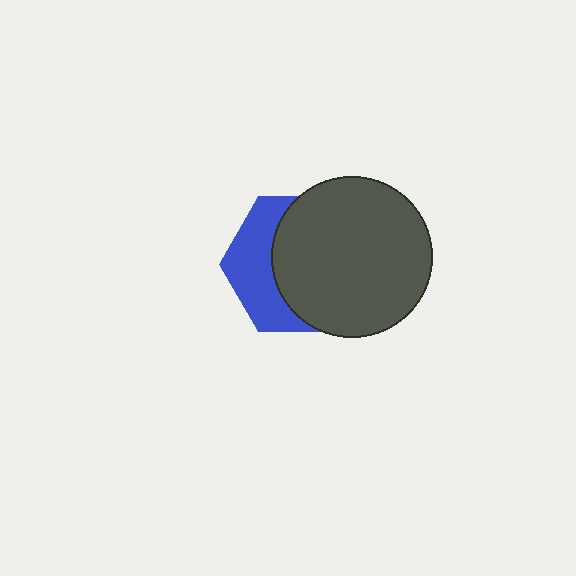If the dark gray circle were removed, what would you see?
You would see the complete blue hexagon.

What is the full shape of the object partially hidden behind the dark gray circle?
The partially hidden object is a blue hexagon.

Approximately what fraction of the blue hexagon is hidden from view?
Roughly 62% of the blue hexagon is hidden behind the dark gray circle.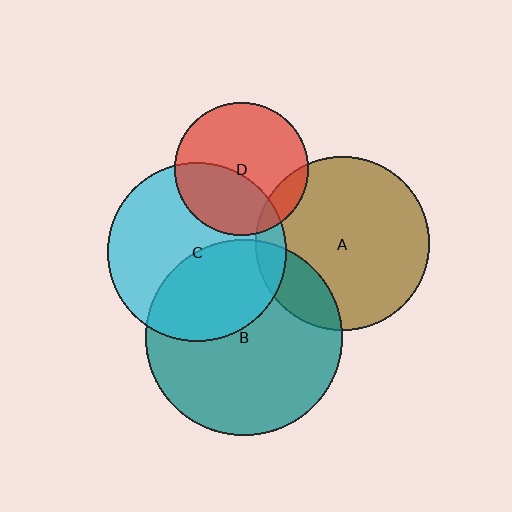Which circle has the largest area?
Circle B (teal).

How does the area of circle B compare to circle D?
Approximately 2.2 times.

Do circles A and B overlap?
Yes.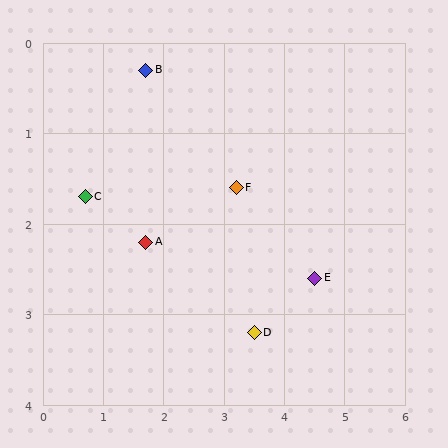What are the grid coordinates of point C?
Point C is at approximately (0.7, 1.7).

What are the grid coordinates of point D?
Point D is at approximately (3.5, 3.2).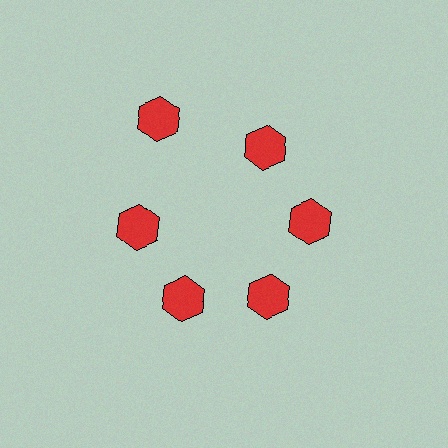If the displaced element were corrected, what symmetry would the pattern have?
It would have 6-fold rotational symmetry — the pattern would map onto itself every 60 degrees.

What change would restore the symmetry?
The symmetry would be restored by moving it inward, back onto the ring so that all 6 hexagons sit at equal angles and equal distance from the center.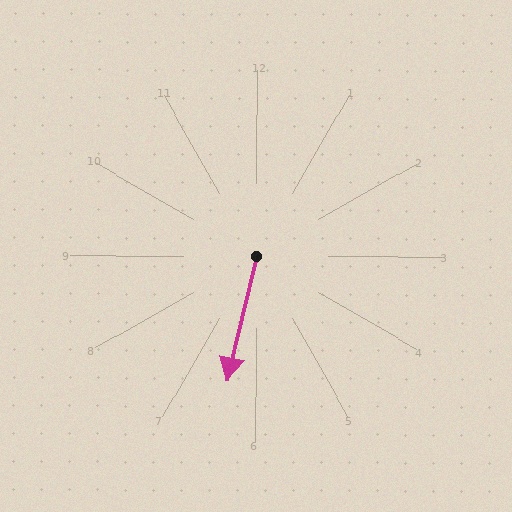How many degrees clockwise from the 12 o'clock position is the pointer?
Approximately 193 degrees.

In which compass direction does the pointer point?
South.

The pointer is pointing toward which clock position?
Roughly 6 o'clock.